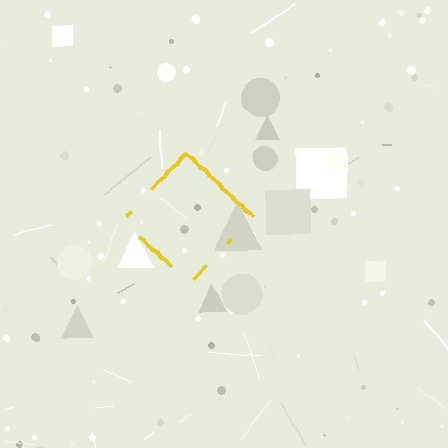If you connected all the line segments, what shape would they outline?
They would outline a diamond.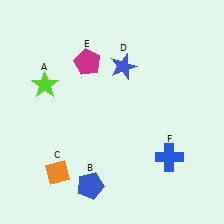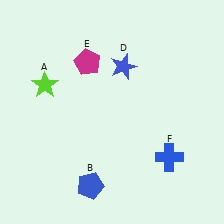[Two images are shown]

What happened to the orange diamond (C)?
The orange diamond (C) was removed in Image 2. It was in the bottom-left area of Image 1.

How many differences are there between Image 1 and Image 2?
There is 1 difference between the two images.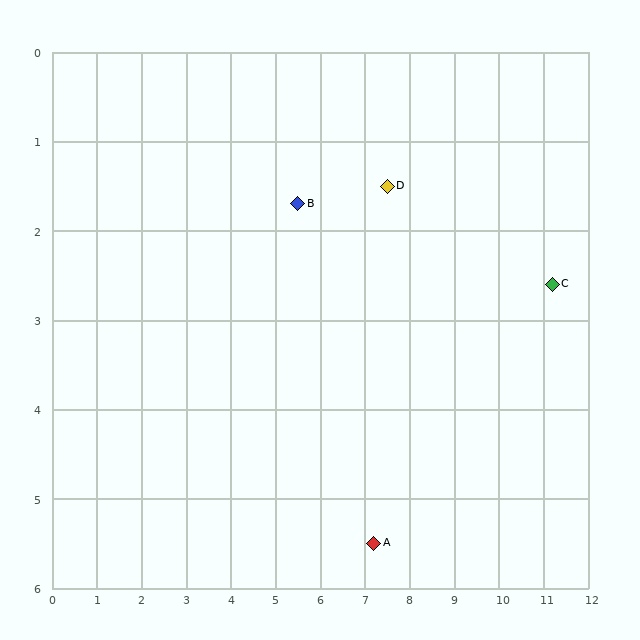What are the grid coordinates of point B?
Point B is at approximately (5.5, 1.7).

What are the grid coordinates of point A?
Point A is at approximately (7.2, 5.5).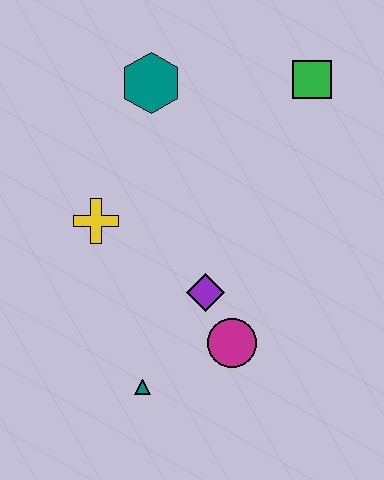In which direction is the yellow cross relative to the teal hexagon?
The yellow cross is below the teal hexagon.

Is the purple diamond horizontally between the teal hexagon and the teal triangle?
No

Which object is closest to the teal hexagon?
The yellow cross is closest to the teal hexagon.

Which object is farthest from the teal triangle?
The green square is farthest from the teal triangle.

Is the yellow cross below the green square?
Yes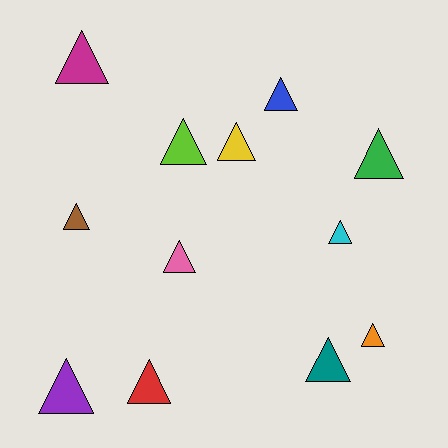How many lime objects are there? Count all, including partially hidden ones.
There is 1 lime object.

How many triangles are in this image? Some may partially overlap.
There are 12 triangles.